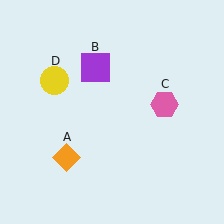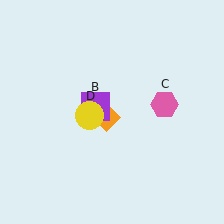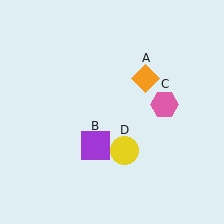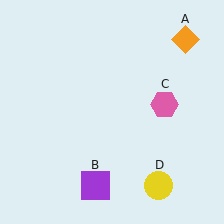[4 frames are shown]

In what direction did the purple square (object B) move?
The purple square (object B) moved down.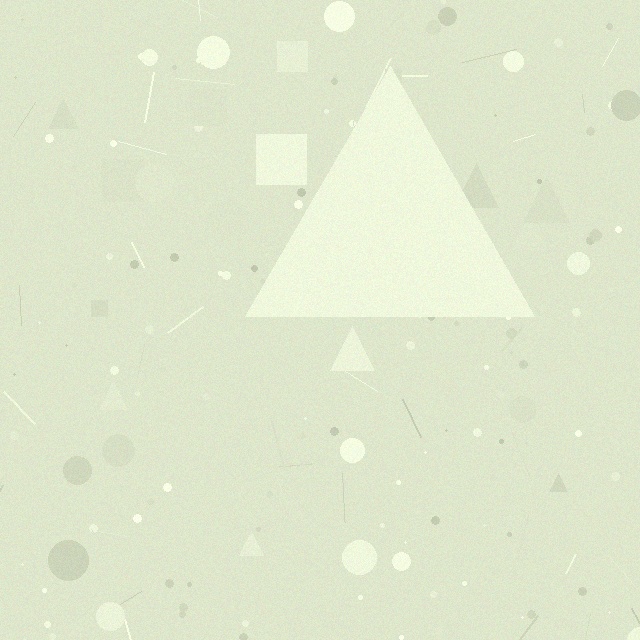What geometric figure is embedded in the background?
A triangle is embedded in the background.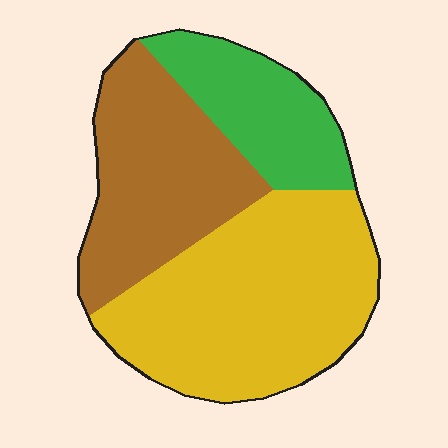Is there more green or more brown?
Brown.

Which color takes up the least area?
Green, at roughly 20%.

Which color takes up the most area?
Yellow, at roughly 50%.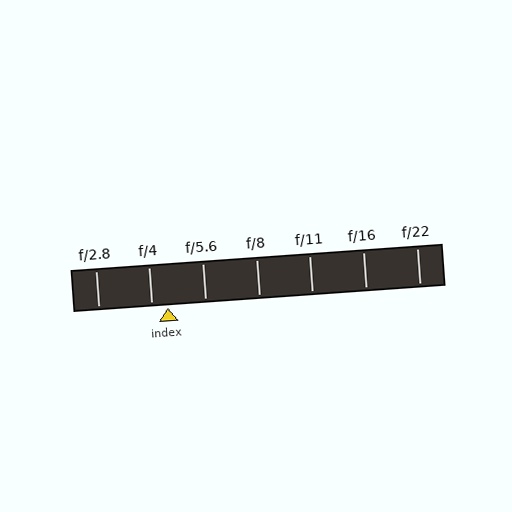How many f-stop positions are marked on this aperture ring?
There are 7 f-stop positions marked.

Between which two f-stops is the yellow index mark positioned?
The index mark is between f/4 and f/5.6.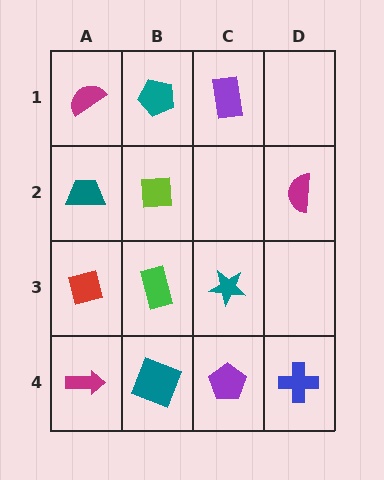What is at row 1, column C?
A purple rectangle.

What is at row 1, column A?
A magenta semicircle.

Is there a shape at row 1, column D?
No, that cell is empty.